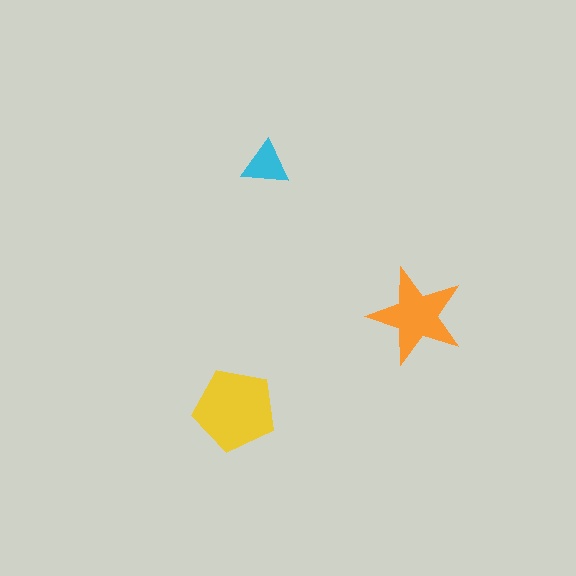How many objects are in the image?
There are 3 objects in the image.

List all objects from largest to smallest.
The yellow pentagon, the orange star, the cyan triangle.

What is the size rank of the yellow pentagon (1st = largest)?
1st.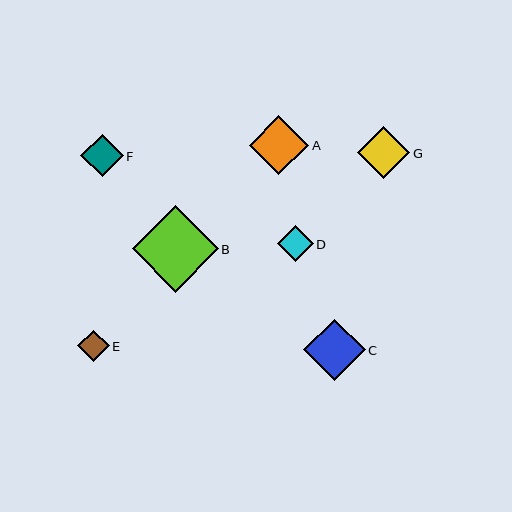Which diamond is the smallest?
Diamond E is the smallest with a size of approximately 31 pixels.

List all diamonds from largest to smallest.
From largest to smallest: B, C, A, G, F, D, E.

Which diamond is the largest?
Diamond B is the largest with a size of approximately 86 pixels.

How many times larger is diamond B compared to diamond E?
Diamond B is approximately 2.8 times the size of diamond E.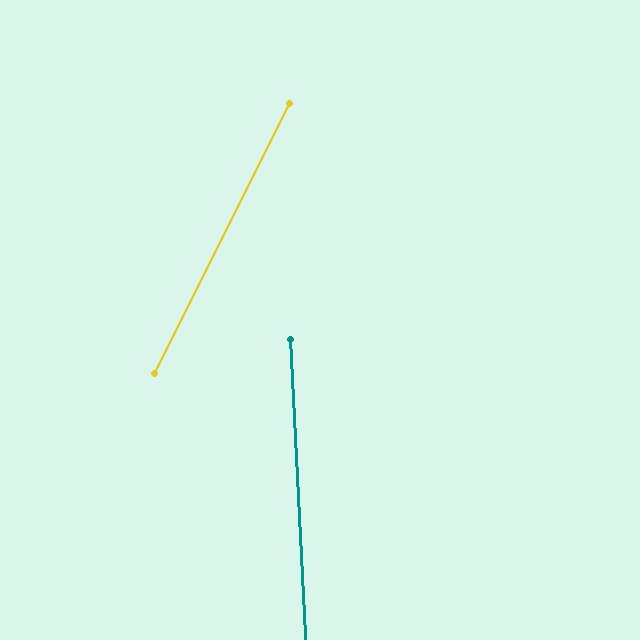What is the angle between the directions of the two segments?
Approximately 29 degrees.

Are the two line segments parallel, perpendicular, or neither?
Neither parallel nor perpendicular — they differ by about 29°.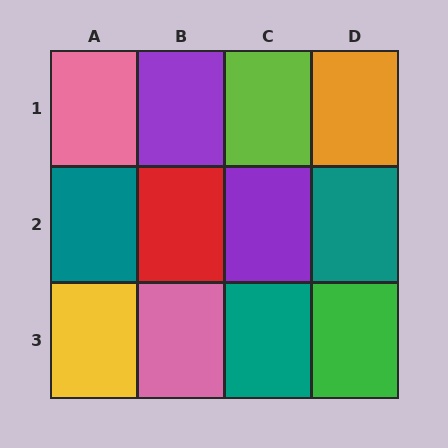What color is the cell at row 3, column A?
Yellow.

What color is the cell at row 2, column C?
Purple.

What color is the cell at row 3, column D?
Green.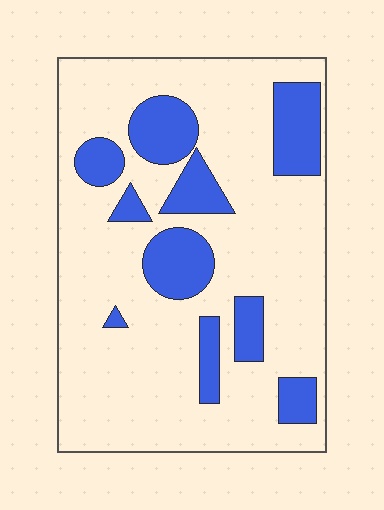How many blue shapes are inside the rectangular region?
10.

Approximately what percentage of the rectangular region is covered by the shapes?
Approximately 25%.